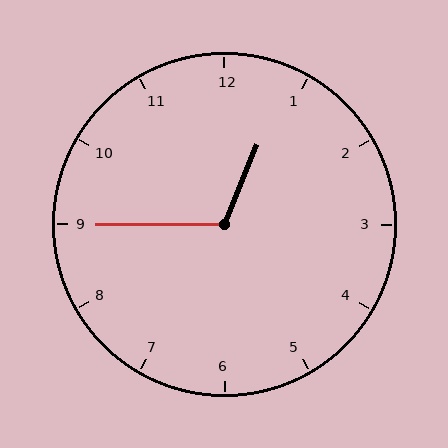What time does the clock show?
12:45.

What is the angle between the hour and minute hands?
Approximately 112 degrees.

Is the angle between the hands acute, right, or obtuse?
It is obtuse.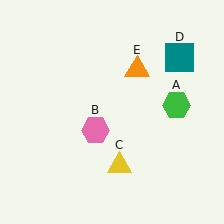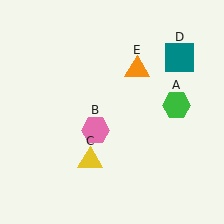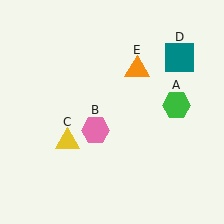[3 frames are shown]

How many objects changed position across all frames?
1 object changed position: yellow triangle (object C).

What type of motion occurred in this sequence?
The yellow triangle (object C) rotated clockwise around the center of the scene.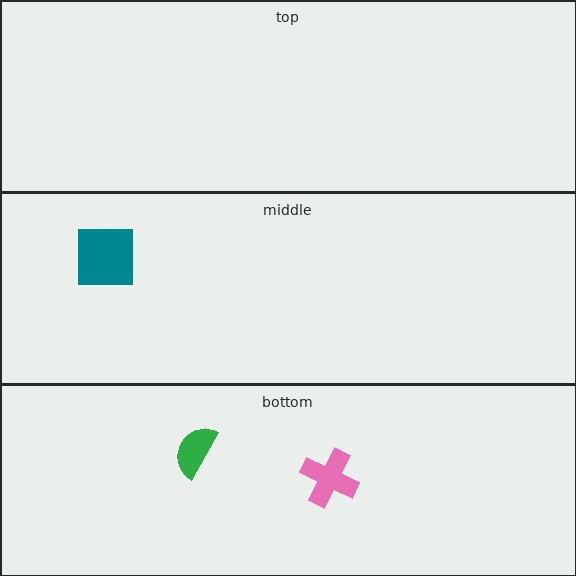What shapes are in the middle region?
The teal square.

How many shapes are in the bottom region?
2.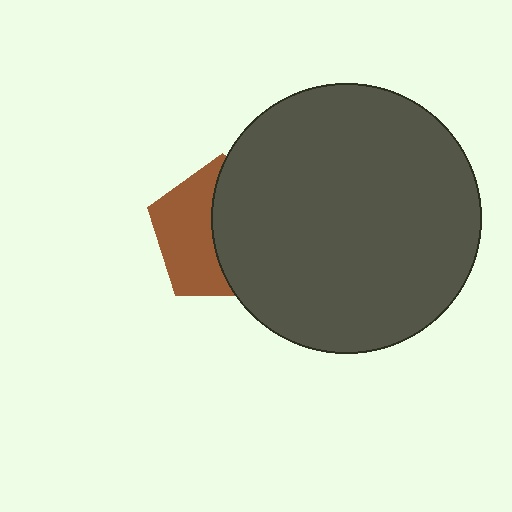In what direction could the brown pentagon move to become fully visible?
The brown pentagon could move left. That would shift it out from behind the dark gray circle entirely.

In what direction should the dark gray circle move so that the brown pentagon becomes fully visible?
The dark gray circle should move right. That is the shortest direction to clear the overlap and leave the brown pentagon fully visible.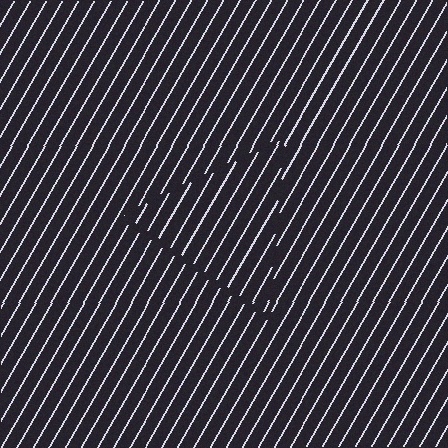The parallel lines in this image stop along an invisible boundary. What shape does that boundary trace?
An illusory triangle. The interior of the shape contains the same grating, shifted by half a period — the contour is defined by the phase discontinuity where line-ends from the inner and outer gratings abut.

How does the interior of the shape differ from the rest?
The interior of the shape contains the same grating, shifted by half a period — the contour is defined by the phase discontinuity where line-ends from the inner and outer gratings abut.